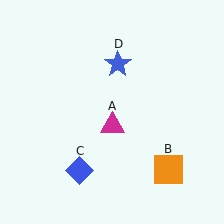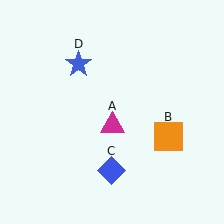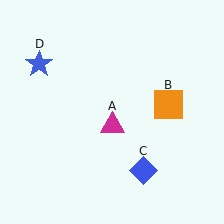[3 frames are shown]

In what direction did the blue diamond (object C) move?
The blue diamond (object C) moved right.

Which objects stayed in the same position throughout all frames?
Magenta triangle (object A) remained stationary.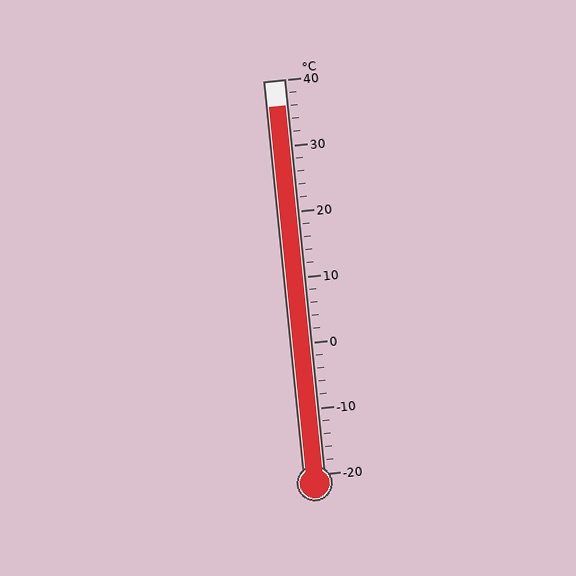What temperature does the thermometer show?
The thermometer shows approximately 36°C.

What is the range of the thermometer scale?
The thermometer scale ranges from -20°C to 40°C.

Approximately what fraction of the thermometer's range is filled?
The thermometer is filled to approximately 95% of its range.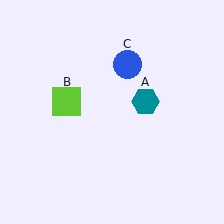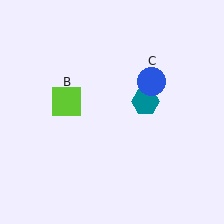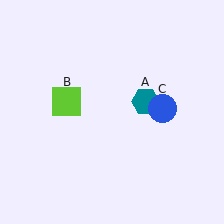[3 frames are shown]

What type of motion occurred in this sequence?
The blue circle (object C) rotated clockwise around the center of the scene.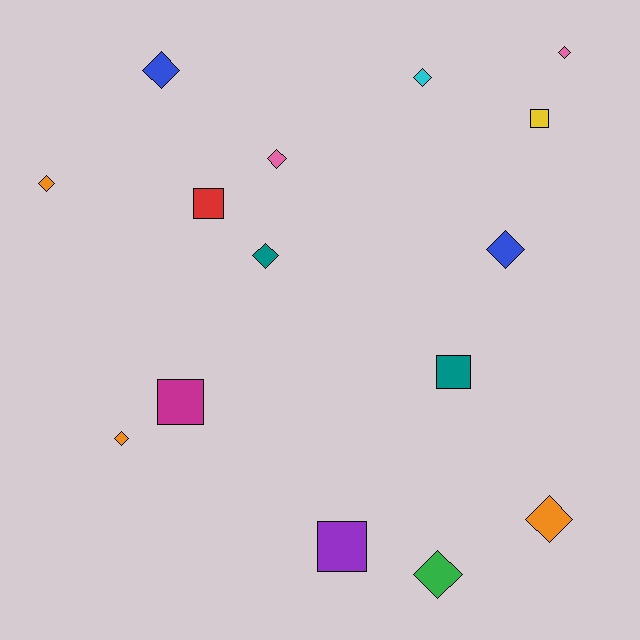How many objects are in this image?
There are 15 objects.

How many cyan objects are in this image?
There is 1 cyan object.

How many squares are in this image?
There are 5 squares.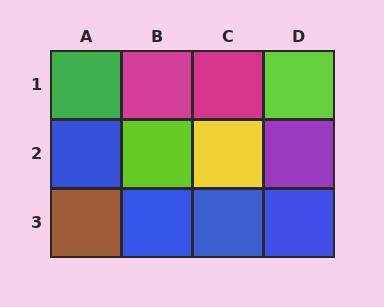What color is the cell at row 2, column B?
Lime.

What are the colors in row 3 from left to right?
Brown, blue, blue, blue.